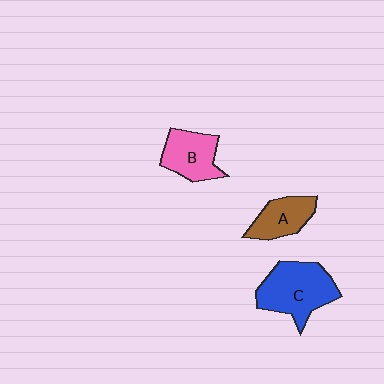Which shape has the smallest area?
Shape A (brown).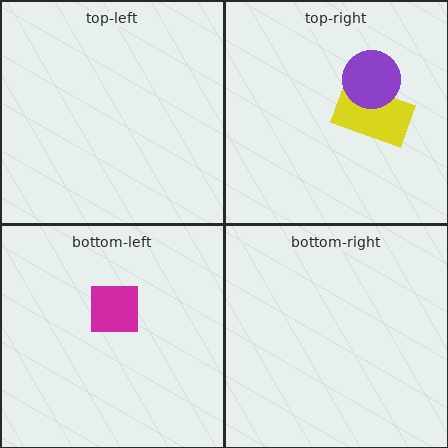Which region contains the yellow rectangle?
The top-right region.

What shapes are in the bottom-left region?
The magenta square.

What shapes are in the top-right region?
The yellow rectangle, the purple circle.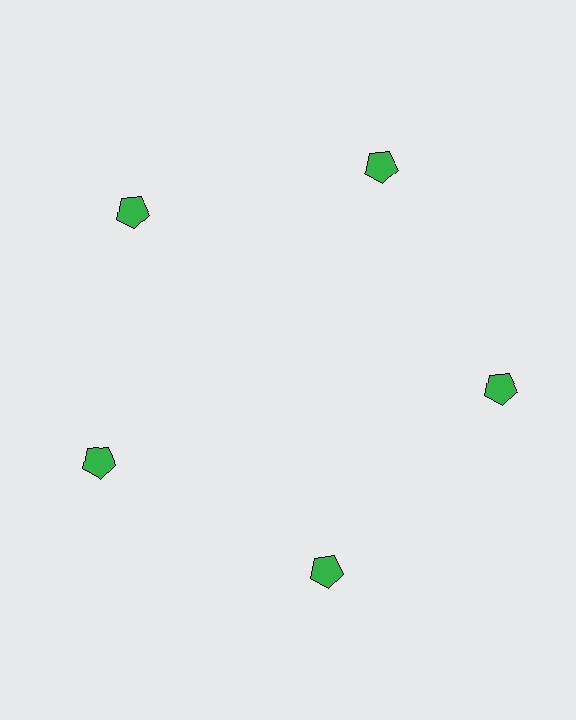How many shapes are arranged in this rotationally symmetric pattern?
There are 5 shapes, arranged in 5 groups of 1.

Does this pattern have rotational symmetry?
Yes, this pattern has 5-fold rotational symmetry. It looks the same after rotating 72 degrees around the center.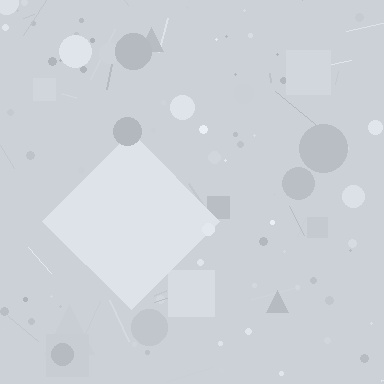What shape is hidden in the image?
A diamond is hidden in the image.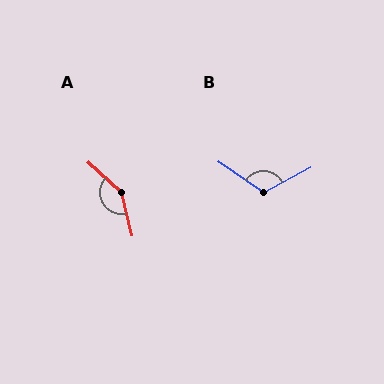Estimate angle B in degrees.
Approximately 118 degrees.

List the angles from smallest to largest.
B (118°), A (146°).